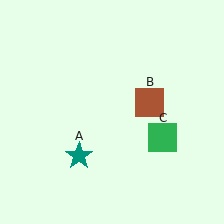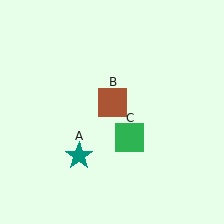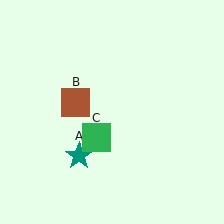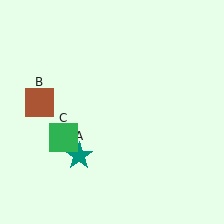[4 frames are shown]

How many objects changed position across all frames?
2 objects changed position: brown square (object B), green square (object C).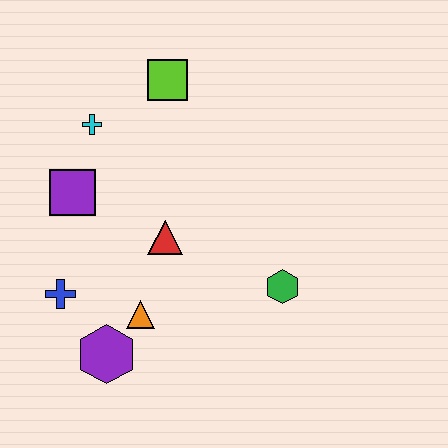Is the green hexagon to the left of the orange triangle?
No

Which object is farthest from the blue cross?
The lime square is farthest from the blue cross.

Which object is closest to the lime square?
The cyan cross is closest to the lime square.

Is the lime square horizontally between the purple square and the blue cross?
No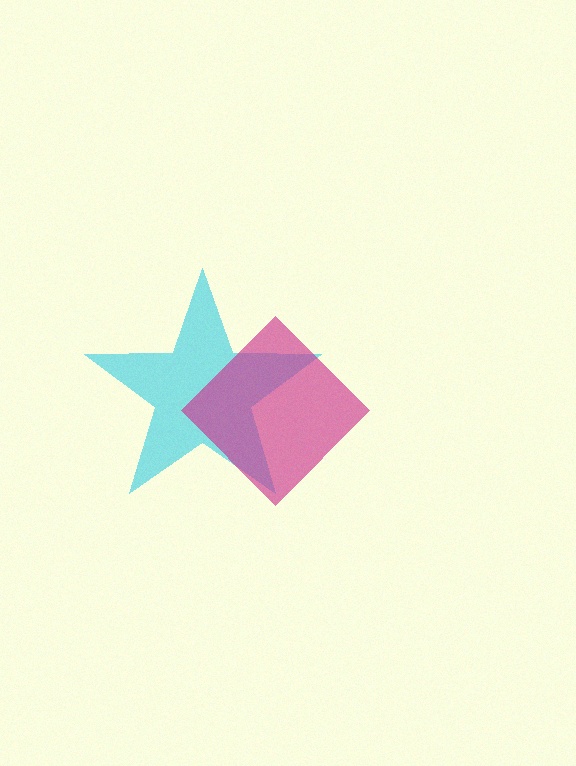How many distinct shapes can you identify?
There are 2 distinct shapes: a cyan star, a magenta diamond.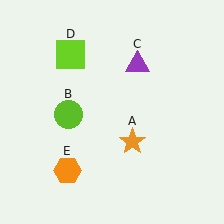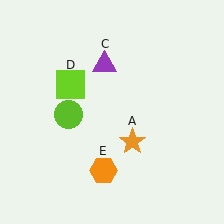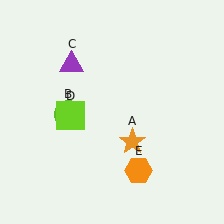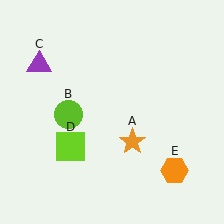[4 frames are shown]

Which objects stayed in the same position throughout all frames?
Orange star (object A) and lime circle (object B) remained stationary.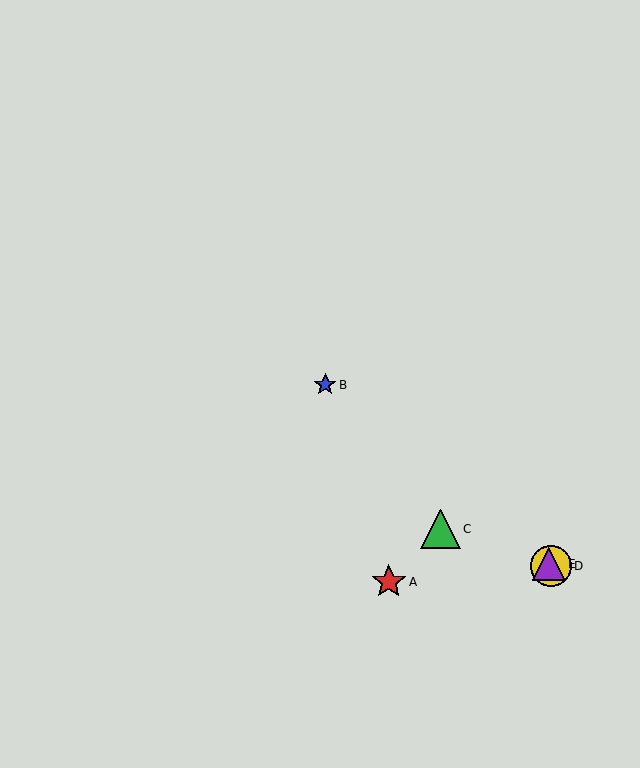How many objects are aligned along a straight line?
3 objects (B, D, E) are aligned along a straight line.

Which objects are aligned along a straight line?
Objects B, D, E are aligned along a straight line.